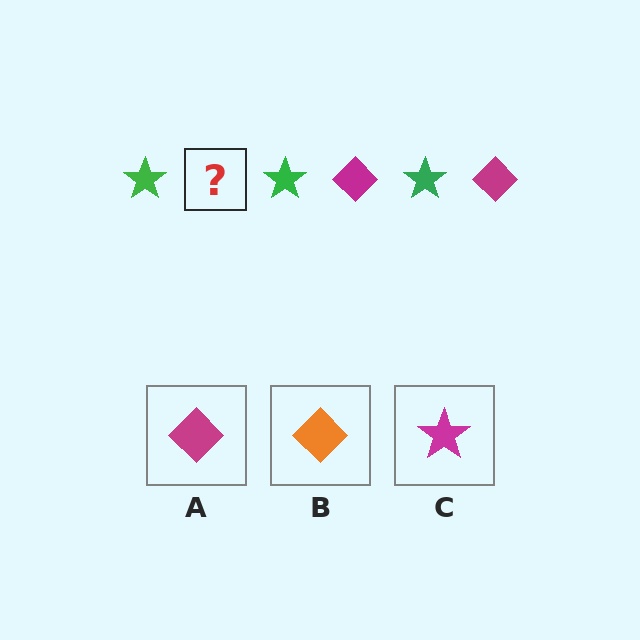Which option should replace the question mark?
Option A.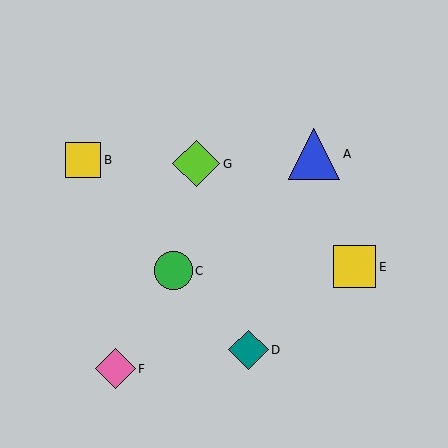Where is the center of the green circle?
The center of the green circle is at (173, 271).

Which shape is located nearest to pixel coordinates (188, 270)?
The green circle (labeled C) at (173, 271) is nearest to that location.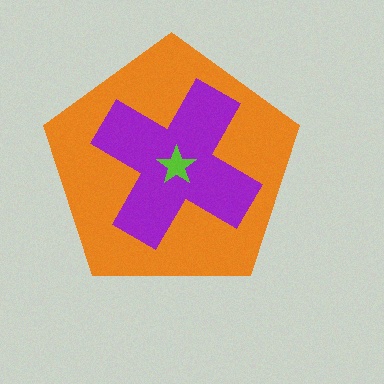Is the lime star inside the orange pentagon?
Yes.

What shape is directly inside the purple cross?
The lime star.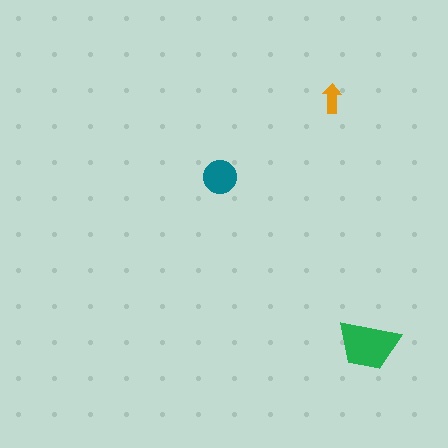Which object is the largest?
The green trapezoid.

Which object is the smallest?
The orange arrow.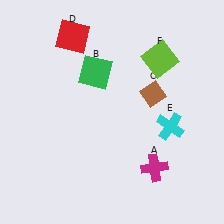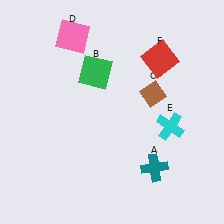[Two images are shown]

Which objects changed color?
A changed from magenta to teal. D changed from red to pink. F changed from lime to red.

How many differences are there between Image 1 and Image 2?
There are 3 differences between the two images.